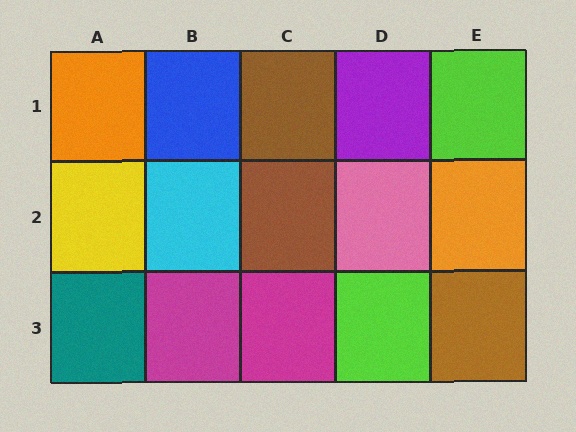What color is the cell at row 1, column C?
Brown.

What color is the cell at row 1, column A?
Orange.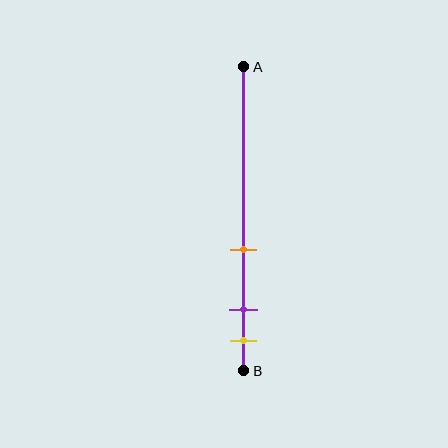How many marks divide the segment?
There are 3 marks dividing the segment.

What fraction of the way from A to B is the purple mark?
The purple mark is approximately 80% (0.8) of the way from A to B.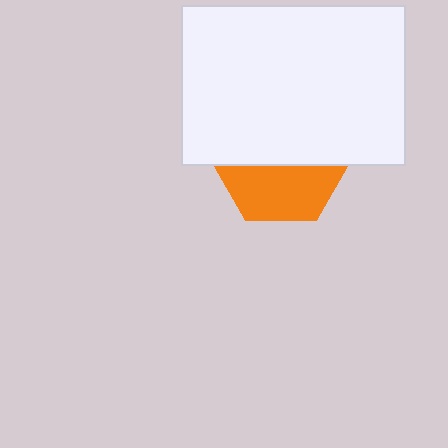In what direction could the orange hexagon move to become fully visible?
The orange hexagon could move down. That would shift it out from behind the white rectangle entirely.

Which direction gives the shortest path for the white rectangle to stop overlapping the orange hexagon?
Moving up gives the shortest separation.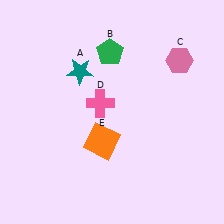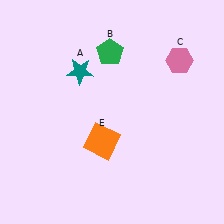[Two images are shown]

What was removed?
The pink cross (D) was removed in Image 2.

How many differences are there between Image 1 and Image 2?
There is 1 difference between the two images.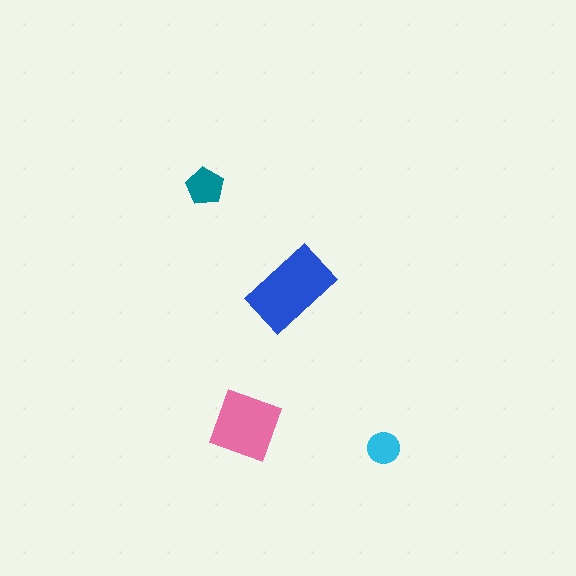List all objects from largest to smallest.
The blue rectangle, the pink diamond, the teal pentagon, the cyan circle.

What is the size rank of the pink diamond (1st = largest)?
2nd.